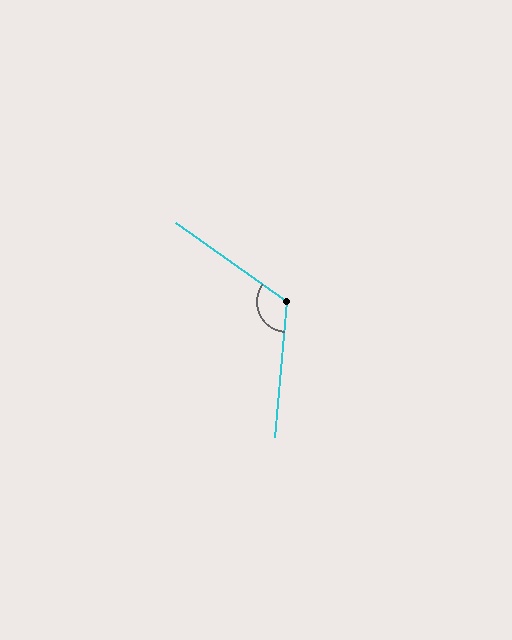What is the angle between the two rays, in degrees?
Approximately 120 degrees.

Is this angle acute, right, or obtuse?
It is obtuse.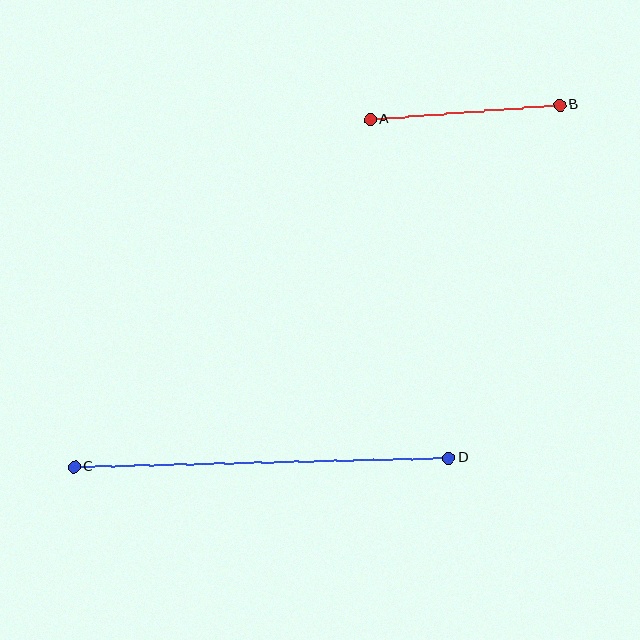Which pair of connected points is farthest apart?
Points C and D are farthest apart.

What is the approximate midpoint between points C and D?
The midpoint is at approximately (262, 462) pixels.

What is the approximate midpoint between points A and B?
The midpoint is at approximately (465, 112) pixels.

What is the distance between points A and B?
The distance is approximately 190 pixels.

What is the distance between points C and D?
The distance is approximately 375 pixels.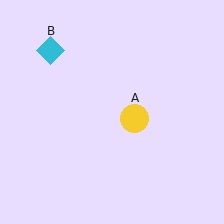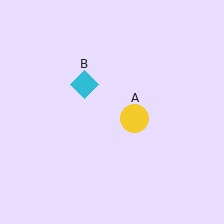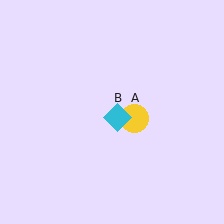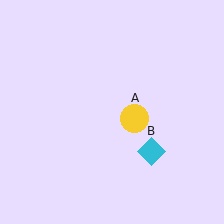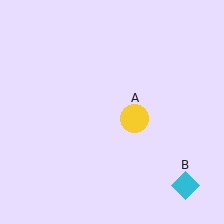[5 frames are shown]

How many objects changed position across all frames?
1 object changed position: cyan diamond (object B).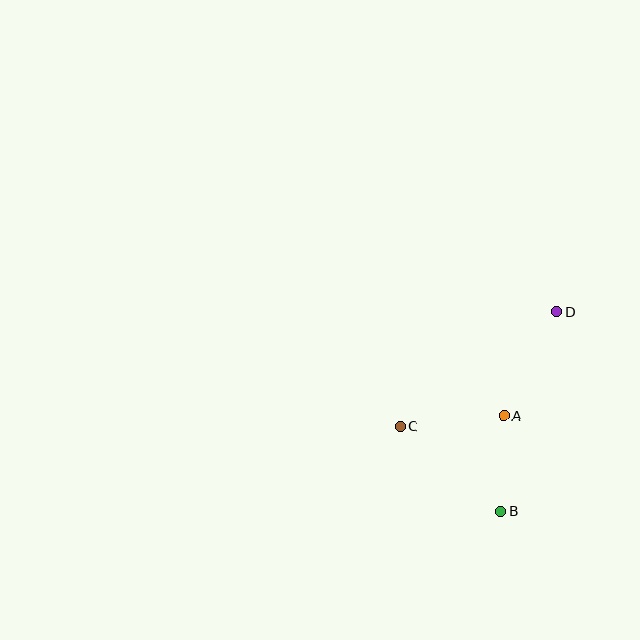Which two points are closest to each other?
Points A and B are closest to each other.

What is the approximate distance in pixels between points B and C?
The distance between B and C is approximately 131 pixels.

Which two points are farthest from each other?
Points B and D are farthest from each other.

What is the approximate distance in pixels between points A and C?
The distance between A and C is approximately 104 pixels.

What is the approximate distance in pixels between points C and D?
The distance between C and D is approximately 194 pixels.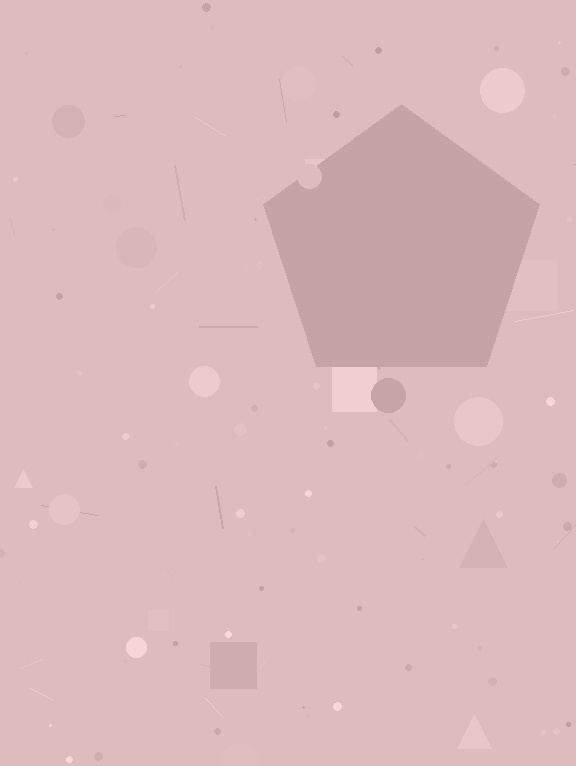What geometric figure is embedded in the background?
A pentagon is embedded in the background.